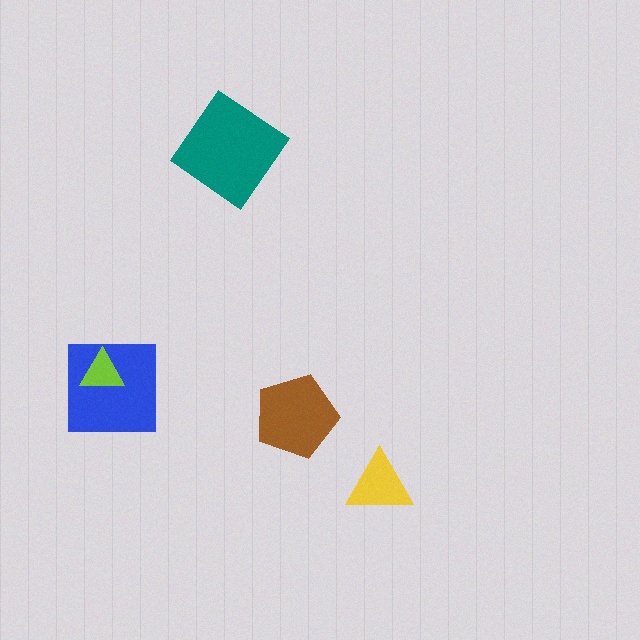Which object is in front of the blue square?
The lime triangle is in front of the blue square.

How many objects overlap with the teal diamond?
0 objects overlap with the teal diamond.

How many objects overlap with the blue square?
1 object overlaps with the blue square.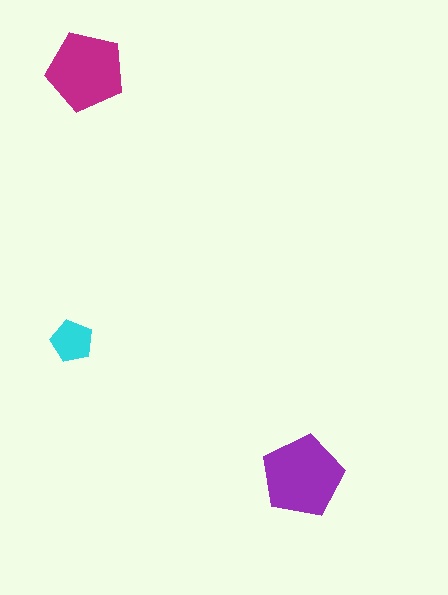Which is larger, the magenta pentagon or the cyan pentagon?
The magenta one.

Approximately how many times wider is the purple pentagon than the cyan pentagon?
About 2 times wider.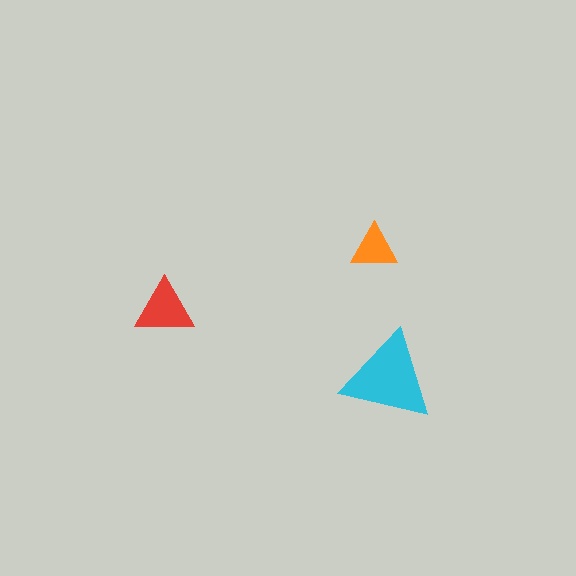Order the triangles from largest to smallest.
the cyan one, the red one, the orange one.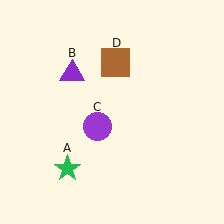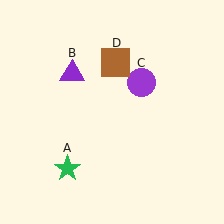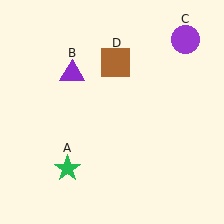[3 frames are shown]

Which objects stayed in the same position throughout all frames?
Green star (object A) and purple triangle (object B) and brown square (object D) remained stationary.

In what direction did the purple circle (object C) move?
The purple circle (object C) moved up and to the right.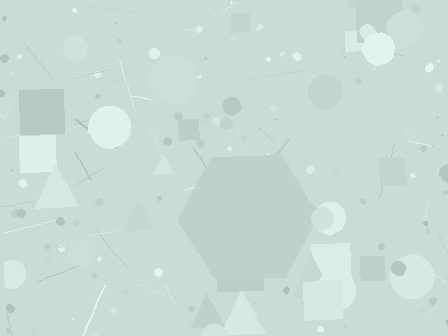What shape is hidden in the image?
A hexagon is hidden in the image.